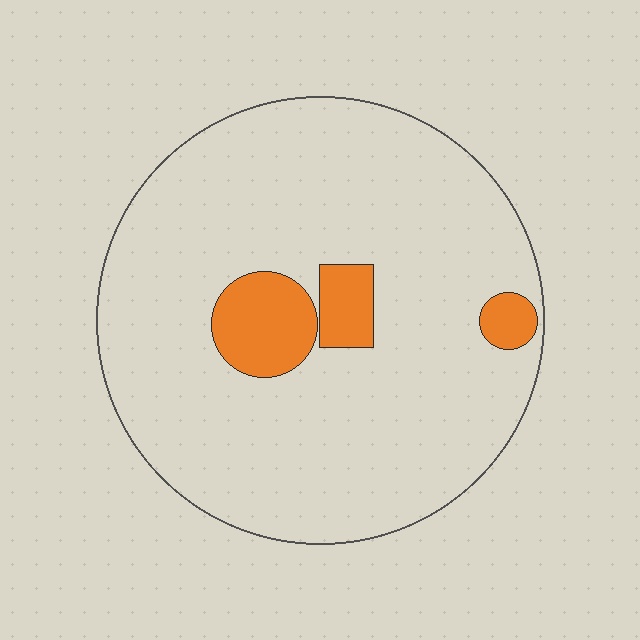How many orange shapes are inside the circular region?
3.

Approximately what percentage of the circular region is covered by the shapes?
Approximately 10%.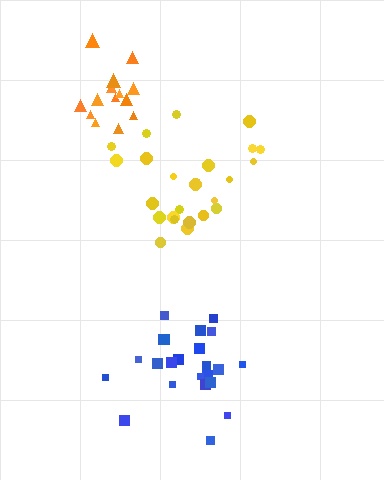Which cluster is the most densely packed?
Orange.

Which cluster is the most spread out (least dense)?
Blue.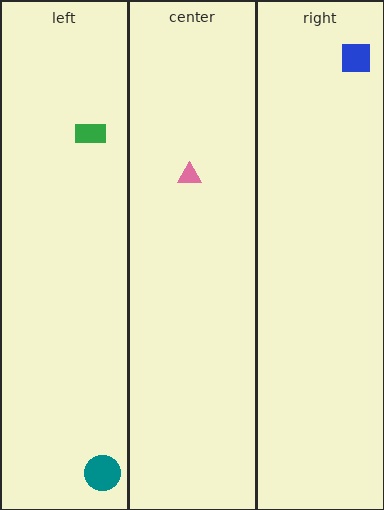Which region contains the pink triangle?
The center region.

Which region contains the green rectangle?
The left region.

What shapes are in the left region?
The green rectangle, the teal circle.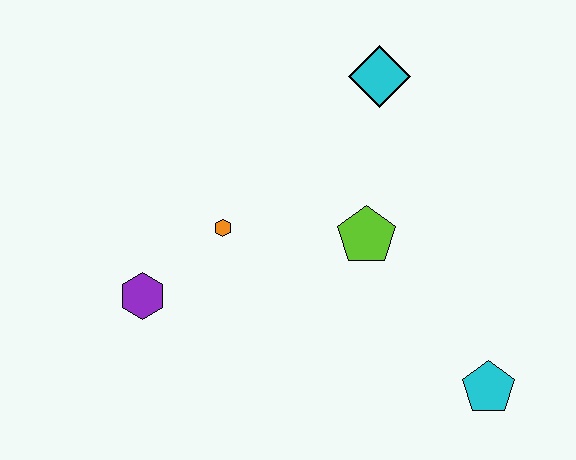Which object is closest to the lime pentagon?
The orange hexagon is closest to the lime pentagon.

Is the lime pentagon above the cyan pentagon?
Yes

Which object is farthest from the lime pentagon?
The purple hexagon is farthest from the lime pentagon.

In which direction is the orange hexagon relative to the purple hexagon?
The orange hexagon is to the right of the purple hexagon.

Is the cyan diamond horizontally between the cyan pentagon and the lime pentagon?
Yes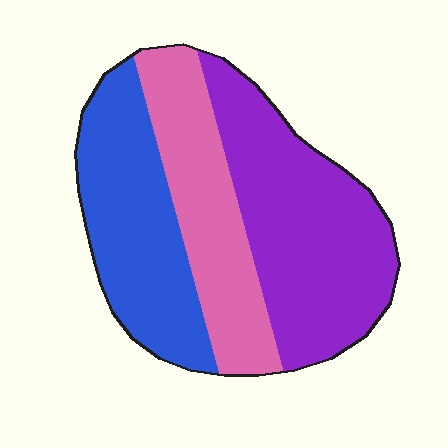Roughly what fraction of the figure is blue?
Blue takes up about one third (1/3) of the figure.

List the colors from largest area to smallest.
From largest to smallest: purple, blue, pink.